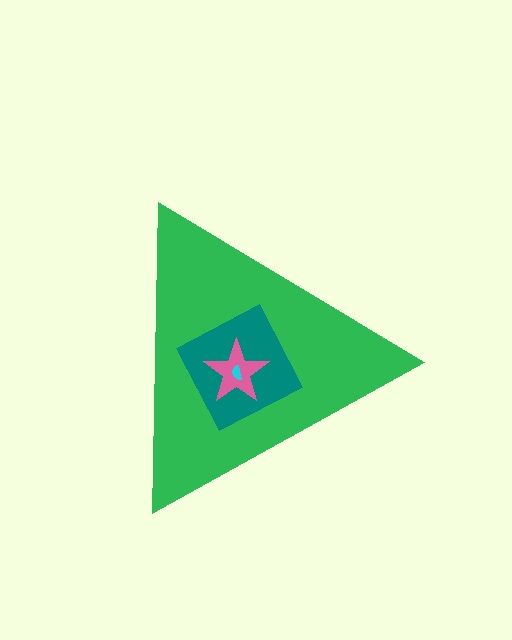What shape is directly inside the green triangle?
The teal square.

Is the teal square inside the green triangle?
Yes.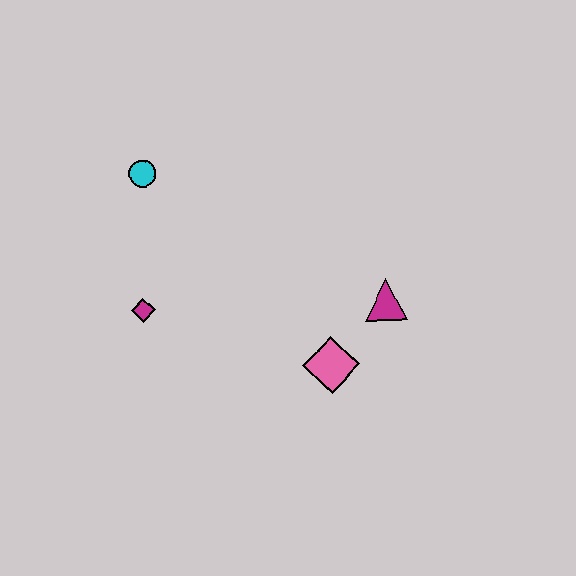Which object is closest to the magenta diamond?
The cyan circle is closest to the magenta diamond.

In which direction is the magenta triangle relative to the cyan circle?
The magenta triangle is to the right of the cyan circle.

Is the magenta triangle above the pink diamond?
Yes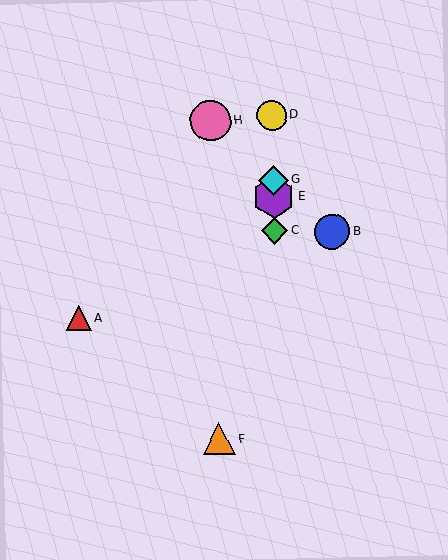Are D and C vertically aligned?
Yes, both are at x≈272.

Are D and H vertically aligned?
No, D is at x≈272 and H is at x≈211.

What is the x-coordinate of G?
Object G is at x≈273.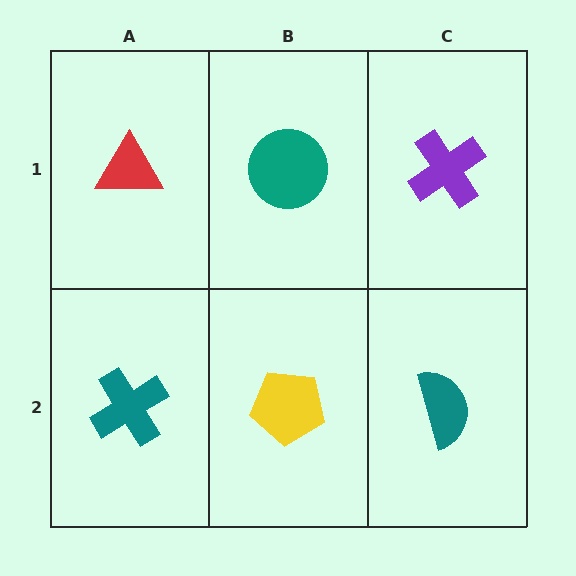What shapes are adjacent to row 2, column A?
A red triangle (row 1, column A), a yellow pentagon (row 2, column B).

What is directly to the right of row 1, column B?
A purple cross.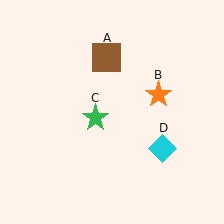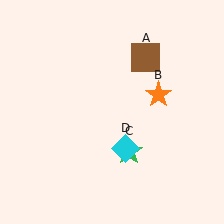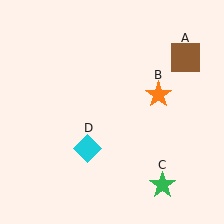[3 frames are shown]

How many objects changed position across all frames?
3 objects changed position: brown square (object A), green star (object C), cyan diamond (object D).